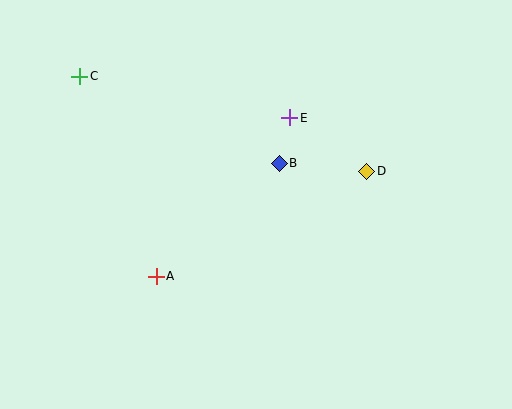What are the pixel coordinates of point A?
Point A is at (156, 276).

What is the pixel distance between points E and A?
The distance between E and A is 207 pixels.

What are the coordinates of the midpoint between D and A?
The midpoint between D and A is at (262, 224).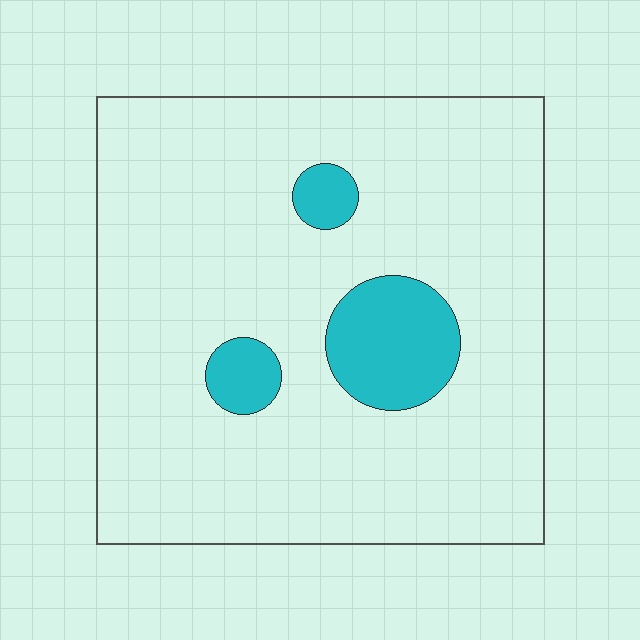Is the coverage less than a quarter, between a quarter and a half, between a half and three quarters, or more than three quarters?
Less than a quarter.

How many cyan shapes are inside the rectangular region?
3.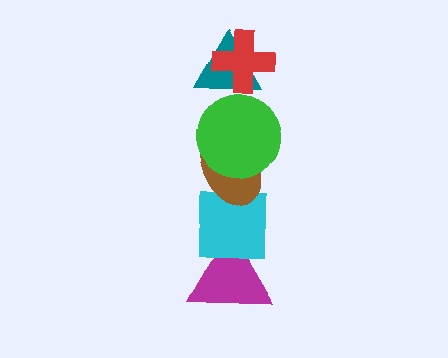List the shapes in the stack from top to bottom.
From top to bottom: the red cross, the teal triangle, the green circle, the brown ellipse, the cyan square, the magenta triangle.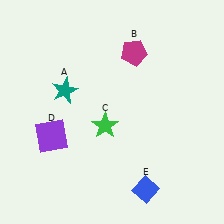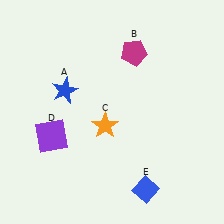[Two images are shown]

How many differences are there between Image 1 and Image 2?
There are 2 differences between the two images.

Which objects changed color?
A changed from teal to blue. C changed from green to orange.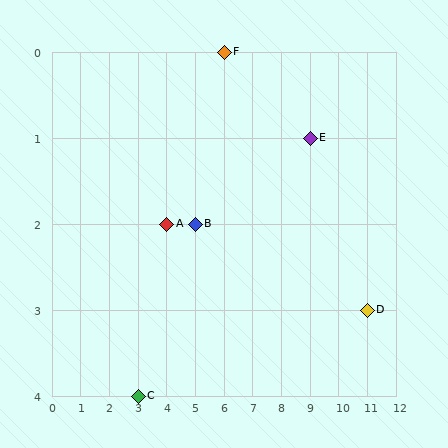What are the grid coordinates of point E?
Point E is at grid coordinates (9, 1).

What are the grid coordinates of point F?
Point F is at grid coordinates (6, 0).